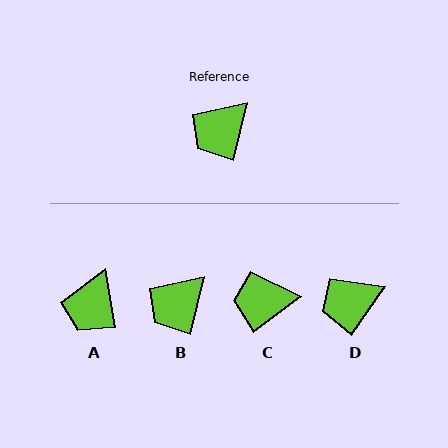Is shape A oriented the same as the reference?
No, it is off by about 23 degrees.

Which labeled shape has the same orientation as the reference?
B.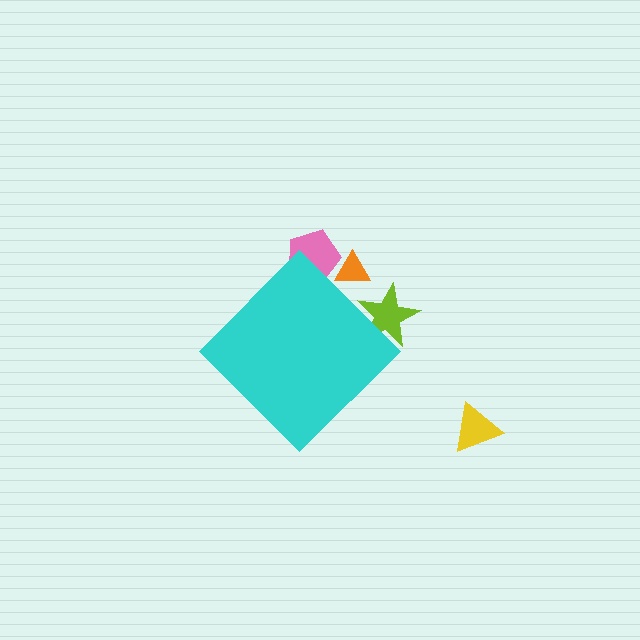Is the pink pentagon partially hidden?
Yes, the pink pentagon is partially hidden behind the cyan diamond.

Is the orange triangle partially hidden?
Yes, the orange triangle is partially hidden behind the cyan diamond.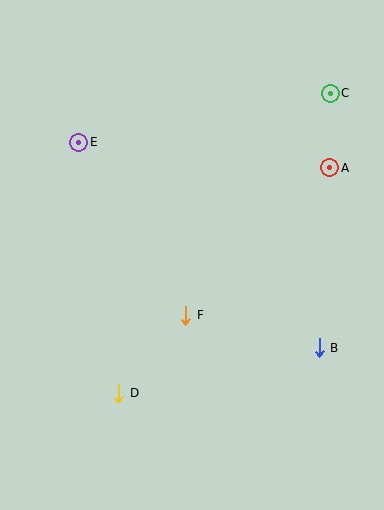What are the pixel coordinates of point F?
Point F is at (186, 315).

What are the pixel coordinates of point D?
Point D is at (119, 393).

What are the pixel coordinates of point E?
Point E is at (79, 142).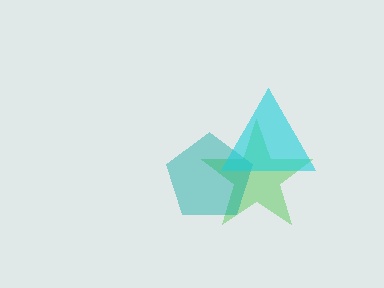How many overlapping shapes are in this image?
There are 3 overlapping shapes in the image.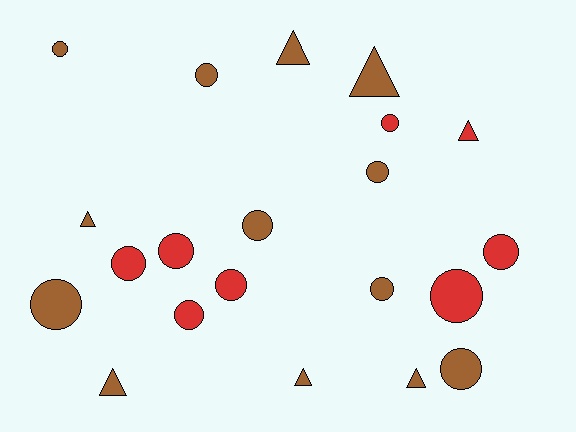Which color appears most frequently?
Brown, with 13 objects.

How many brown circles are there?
There are 7 brown circles.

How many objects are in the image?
There are 21 objects.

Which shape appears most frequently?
Circle, with 14 objects.